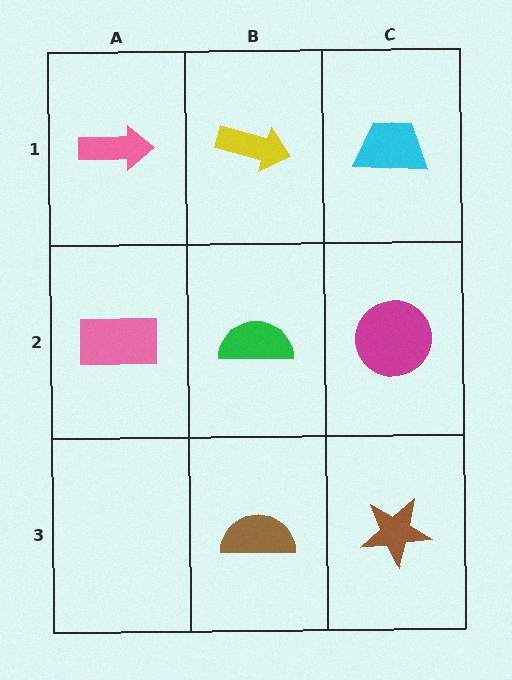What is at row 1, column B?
A yellow arrow.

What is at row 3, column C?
A brown star.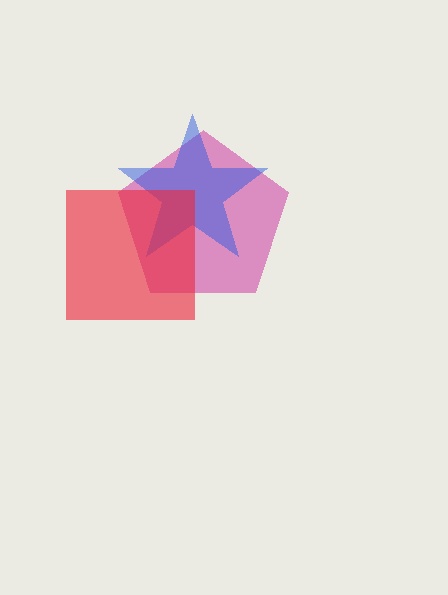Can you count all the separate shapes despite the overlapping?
Yes, there are 3 separate shapes.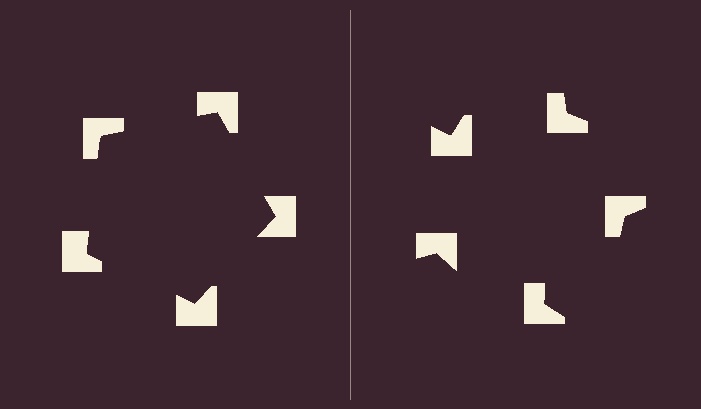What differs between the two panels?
The notched squares are positioned identically on both sides; only the wedge orientations differ. On the left they align to a pentagon; on the right they are misaligned.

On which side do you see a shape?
An illusory pentagon appears on the left side. On the right side the wedge cuts are rotated, so no coherent shape forms.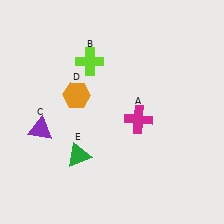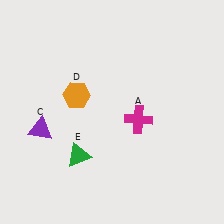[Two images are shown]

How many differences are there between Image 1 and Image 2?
There is 1 difference between the two images.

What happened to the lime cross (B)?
The lime cross (B) was removed in Image 2. It was in the top-left area of Image 1.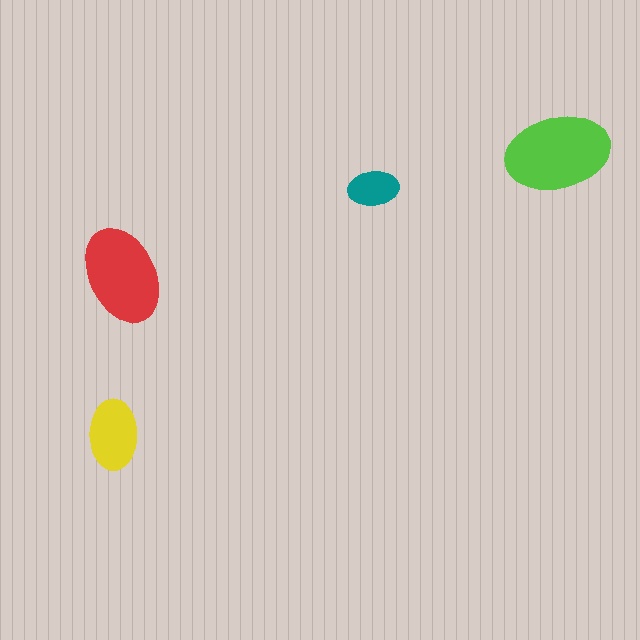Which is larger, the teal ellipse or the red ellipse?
The red one.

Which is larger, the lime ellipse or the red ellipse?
The lime one.